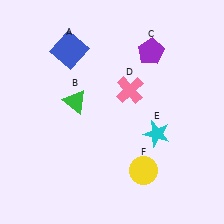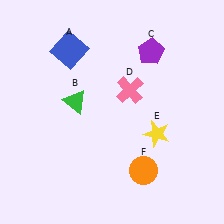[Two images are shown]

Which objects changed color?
E changed from cyan to yellow. F changed from yellow to orange.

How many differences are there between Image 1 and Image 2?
There are 2 differences between the two images.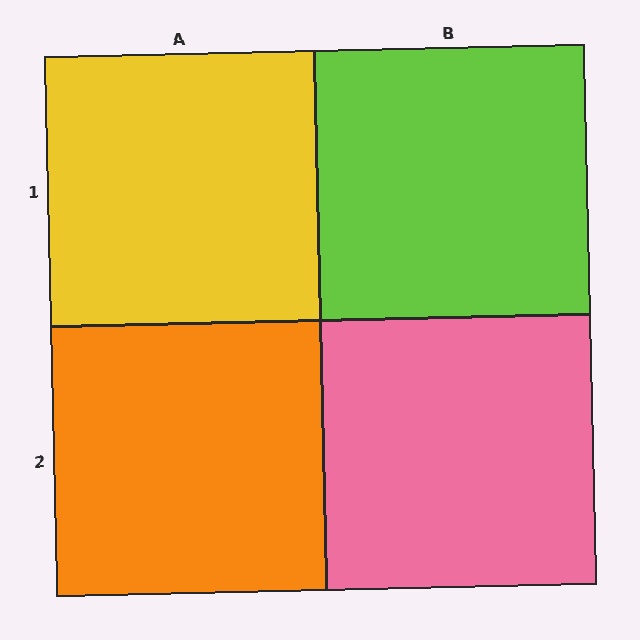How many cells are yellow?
1 cell is yellow.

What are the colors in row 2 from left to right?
Orange, pink.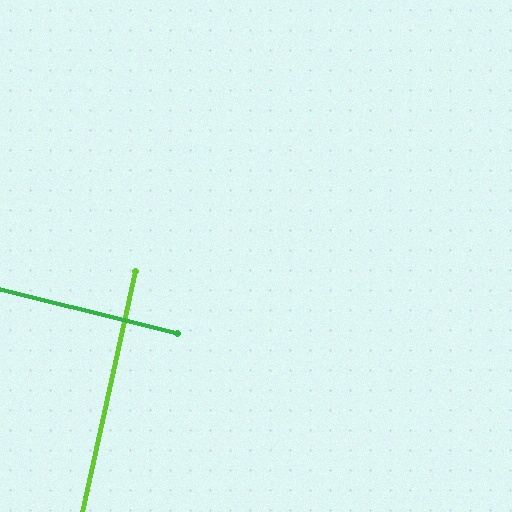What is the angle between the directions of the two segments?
Approximately 89 degrees.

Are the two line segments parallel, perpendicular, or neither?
Perpendicular — they meet at approximately 89°.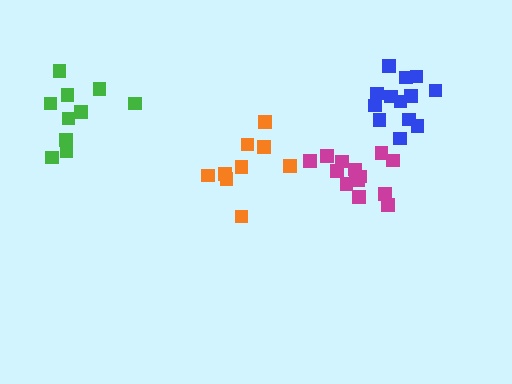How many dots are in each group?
Group 1: 9 dots, Group 2: 10 dots, Group 3: 13 dots, Group 4: 14 dots (46 total).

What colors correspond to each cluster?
The clusters are colored: orange, green, blue, magenta.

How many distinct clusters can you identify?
There are 4 distinct clusters.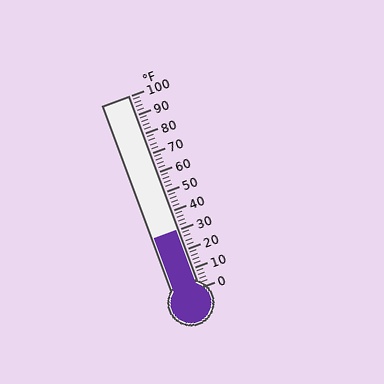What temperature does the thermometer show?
The thermometer shows approximately 30°F.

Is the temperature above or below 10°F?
The temperature is above 10°F.